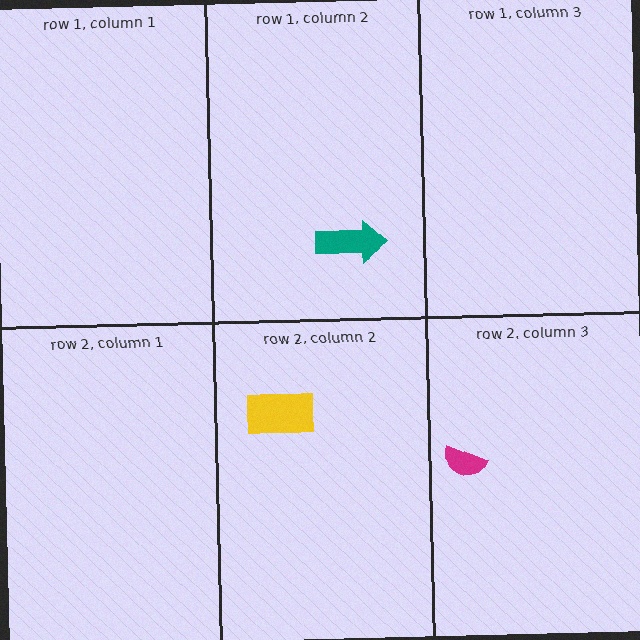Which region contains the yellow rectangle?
The row 2, column 2 region.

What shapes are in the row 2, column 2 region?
The yellow rectangle.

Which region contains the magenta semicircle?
The row 2, column 3 region.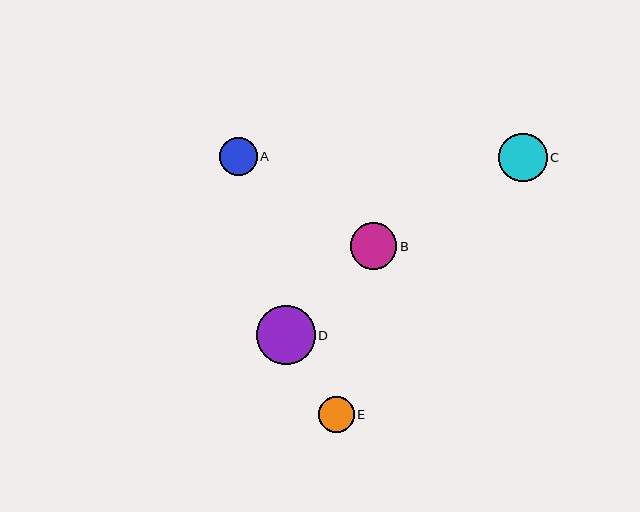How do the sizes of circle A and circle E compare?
Circle A and circle E are approximately the same size.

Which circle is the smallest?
Circle E is the smallest with a size of approximately 36 pixels.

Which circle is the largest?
Circle D is the largest with a size of approximately 59 pixels.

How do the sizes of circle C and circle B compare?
Circle C and circle B are approximately the same size.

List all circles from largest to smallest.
From largest to smallest: D, C, B, A, E.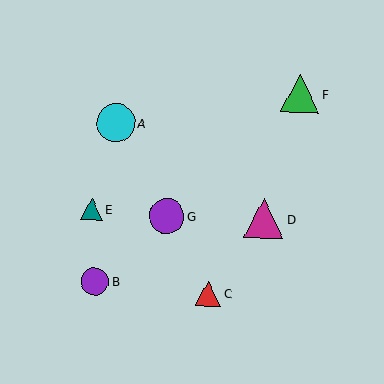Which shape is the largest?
The magenta triangle (labeled D) is the largest.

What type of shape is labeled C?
Shape C is a red triangle.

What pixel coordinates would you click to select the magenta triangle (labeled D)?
Click at (264, 218) to select the magenta triangle D.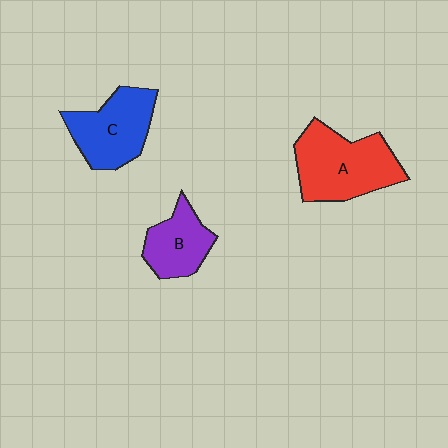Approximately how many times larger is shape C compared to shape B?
Approximately 1.4 times.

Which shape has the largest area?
Shape A (red).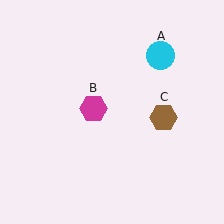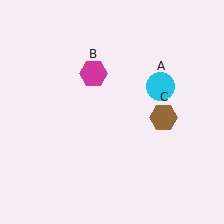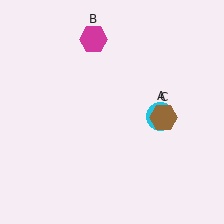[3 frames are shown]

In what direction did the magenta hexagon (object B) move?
The magenta hexagon (object B) moved up.